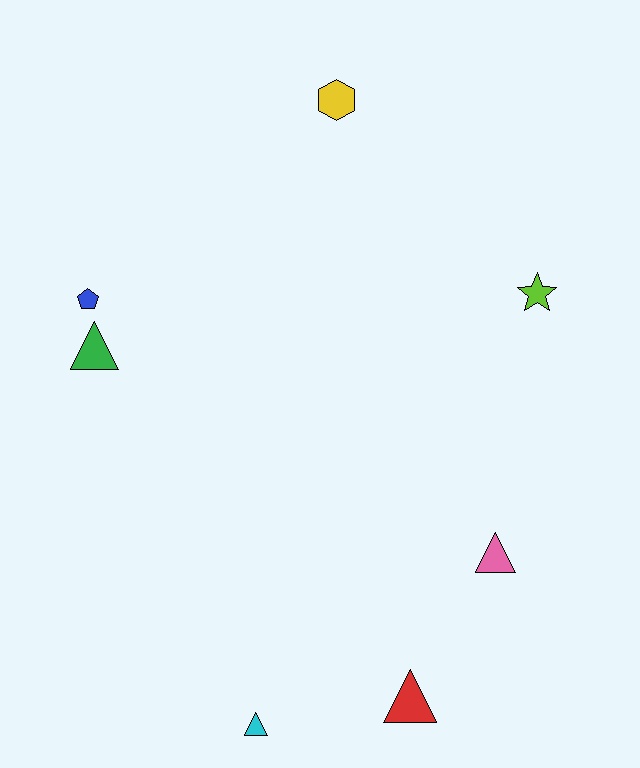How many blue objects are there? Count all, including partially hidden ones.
There is 1 blue object.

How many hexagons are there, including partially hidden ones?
There is 1 hexagon.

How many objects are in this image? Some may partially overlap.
There are 7 objects.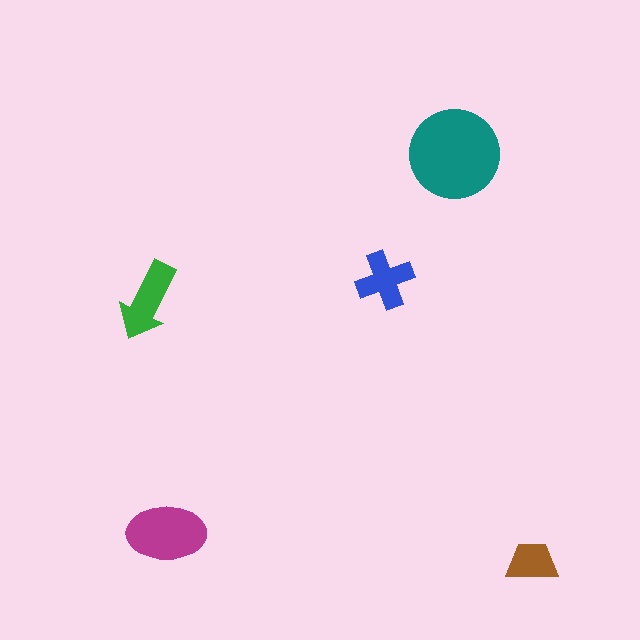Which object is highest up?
The teal circle is topmost.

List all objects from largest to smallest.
The teal circle, the magenta ellipse, the green arrow, the blue cross, the brown trapezoid.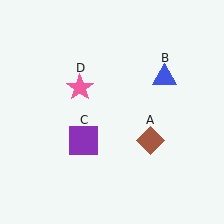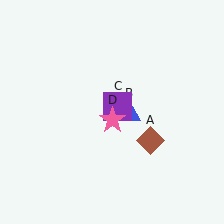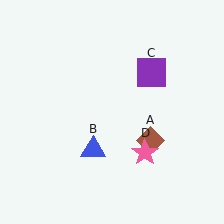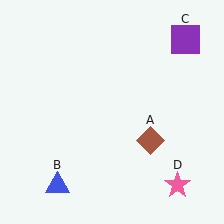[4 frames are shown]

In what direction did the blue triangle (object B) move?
The blue triangle (object B) moved down and to the left.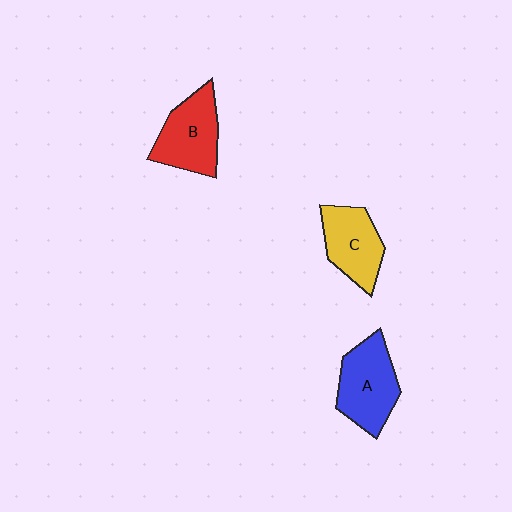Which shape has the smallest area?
Shape C (yellow).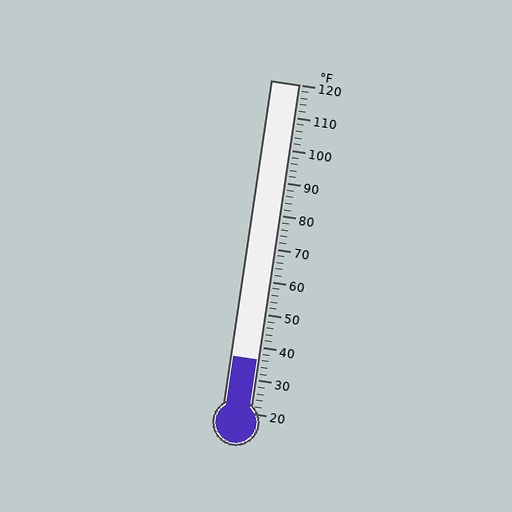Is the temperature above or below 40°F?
The temperature is below 40°F.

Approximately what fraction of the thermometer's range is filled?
The thermometer is filled to approximately 15% of its range.